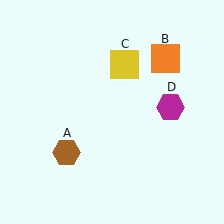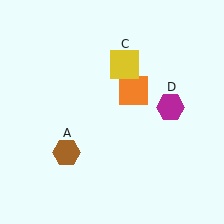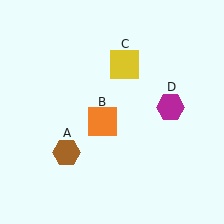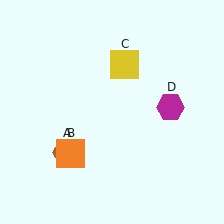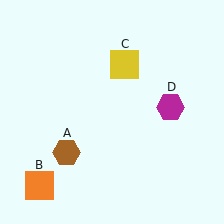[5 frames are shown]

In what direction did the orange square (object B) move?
The orange square (object B) moved down and to the left.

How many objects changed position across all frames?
1 object changed position: orange square (object B).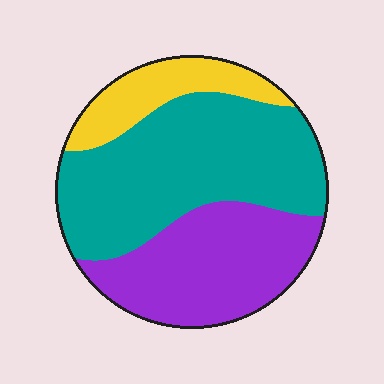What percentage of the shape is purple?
Purple takes up about one third (1/3) of the shape.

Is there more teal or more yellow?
Teal.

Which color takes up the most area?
Teal, at roughly 50%.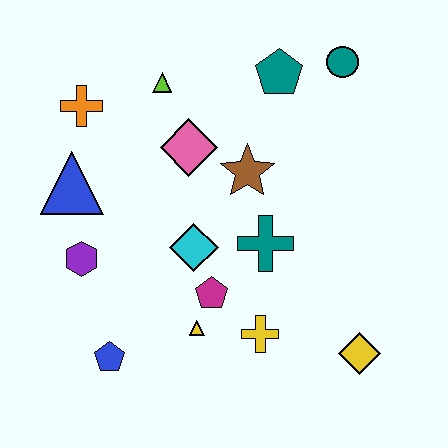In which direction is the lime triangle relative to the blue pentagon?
The lime triangle is above the blue pentagon.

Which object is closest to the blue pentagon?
The yellow triangle is closest to the blue pentagon.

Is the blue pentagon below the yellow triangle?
Yes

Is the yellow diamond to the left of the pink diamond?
No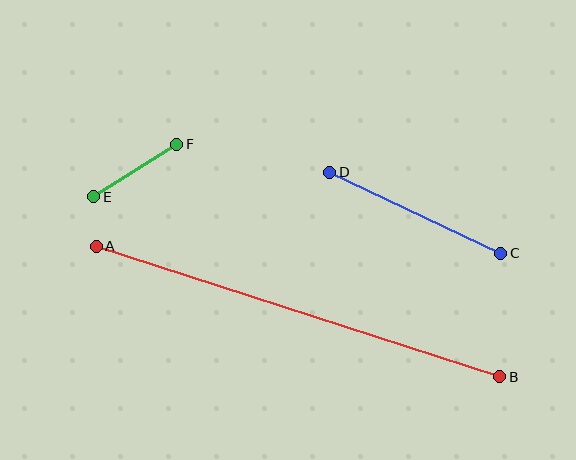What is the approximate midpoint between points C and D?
The midpoint is at approximately (415, 213) pixels.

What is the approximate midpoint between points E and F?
The midpoint is at approximately (135, 170) pixels.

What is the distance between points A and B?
The distance is approximately 424 pixels.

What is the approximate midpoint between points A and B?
The midpoint is at approximately (298, 312) pixels.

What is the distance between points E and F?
The distance is approximately 98 pixels.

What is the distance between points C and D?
The distance is approximately 189 pixels.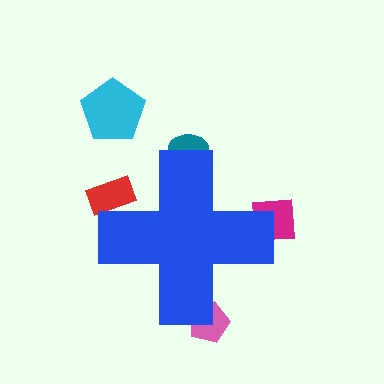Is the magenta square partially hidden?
Yes, the magenta square is partially hidden behind the blue cross.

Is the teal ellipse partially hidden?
Yes, the teal ellipse is partially hidden behind the blue cross.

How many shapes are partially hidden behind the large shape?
4 shapes are partially hidden.